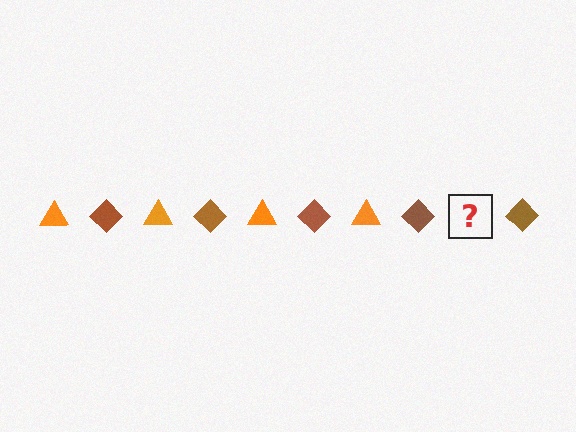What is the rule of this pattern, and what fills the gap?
The rule is that the pattern alternates between orange triangle and brown diamond. The gap should be filled with an orange triangle.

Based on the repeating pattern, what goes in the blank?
The blank should be an orange triangle.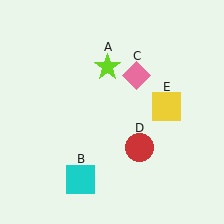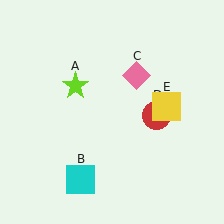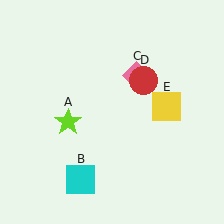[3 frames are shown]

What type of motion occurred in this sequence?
The lime star (object A), red circle (object D) rotated counterclockwise around the center of the scene.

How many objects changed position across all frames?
2 objects changed position: lime star (object A), red circle (object D).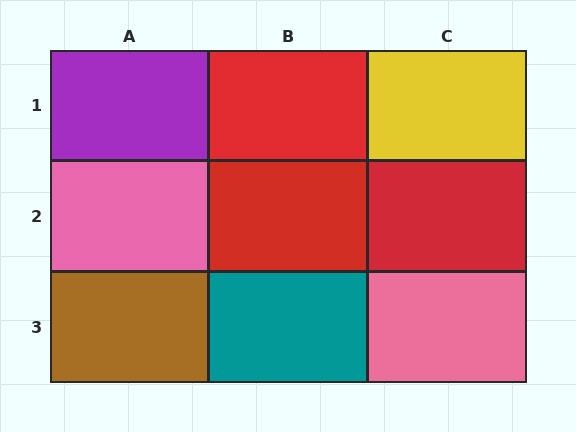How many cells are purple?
1 cell is purple.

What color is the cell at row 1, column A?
Purple.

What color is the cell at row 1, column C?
Yellow.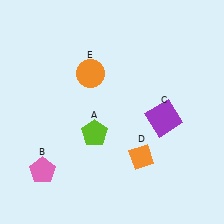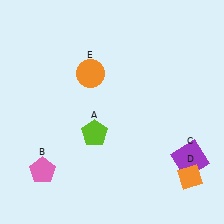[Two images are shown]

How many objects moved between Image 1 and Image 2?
2 objects moved between the two images.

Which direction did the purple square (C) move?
The purple square (C) moved down.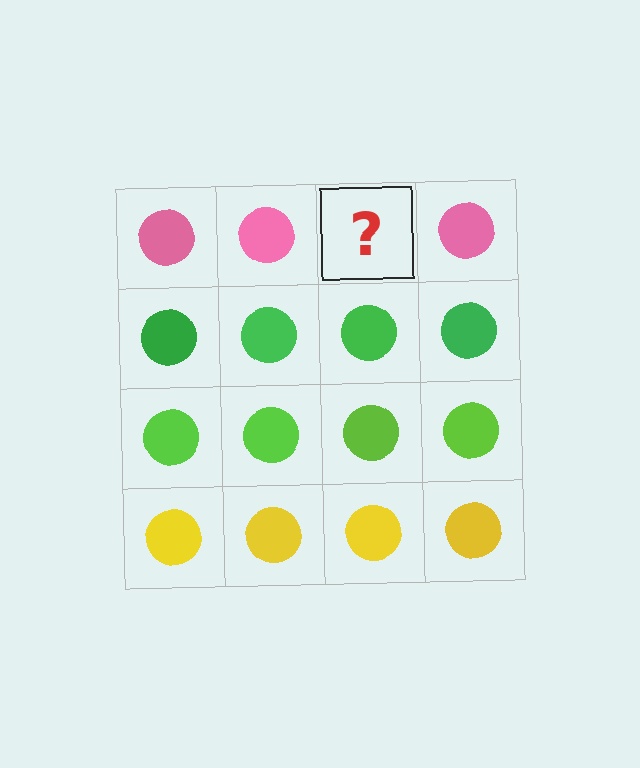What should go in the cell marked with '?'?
The missing cell should contain a pink circle.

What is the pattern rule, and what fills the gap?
The rule is that each row has a consistent color. The gap should be filled with a pink circle.